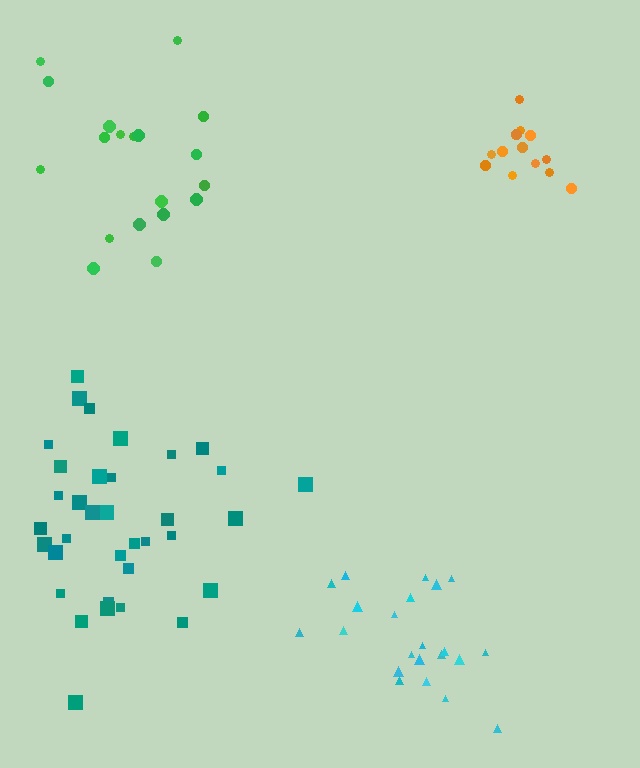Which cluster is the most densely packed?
Orange.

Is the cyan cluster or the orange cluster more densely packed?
Orange.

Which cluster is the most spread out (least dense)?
Green.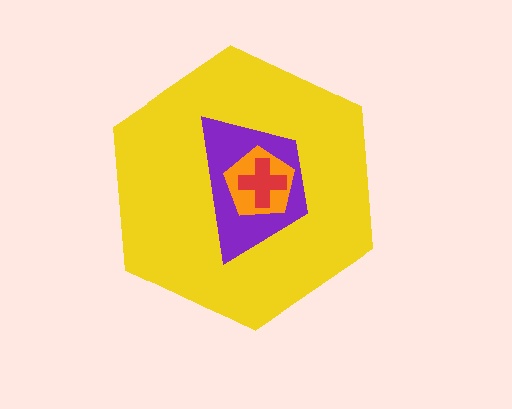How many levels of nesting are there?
4.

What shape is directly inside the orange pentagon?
The red cross.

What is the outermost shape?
The yellow hexagon.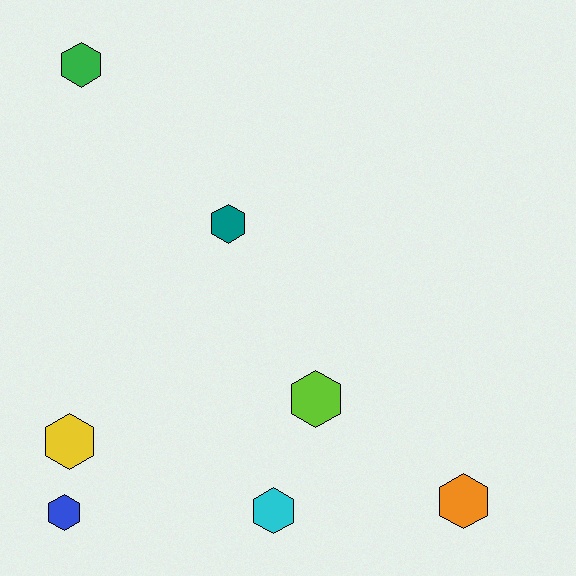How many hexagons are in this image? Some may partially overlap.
There are 7 hexagons.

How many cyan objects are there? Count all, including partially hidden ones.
There is 1 cyan object.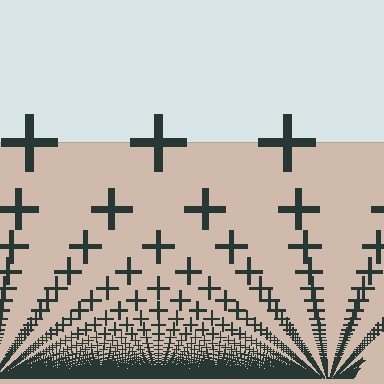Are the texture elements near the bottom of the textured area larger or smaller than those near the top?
Smaller. The gradient is inverted — elements near the bottom are smaller and denser.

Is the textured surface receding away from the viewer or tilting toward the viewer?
The surface appears to tilt toward the viewer. Texture elements get larger and sparser toward the top.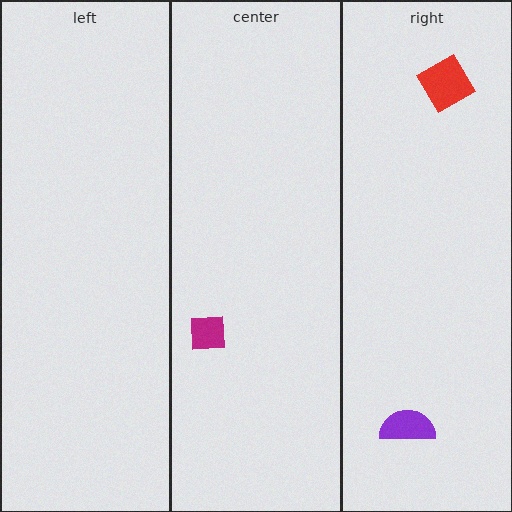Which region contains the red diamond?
The right region.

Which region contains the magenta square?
The center region.